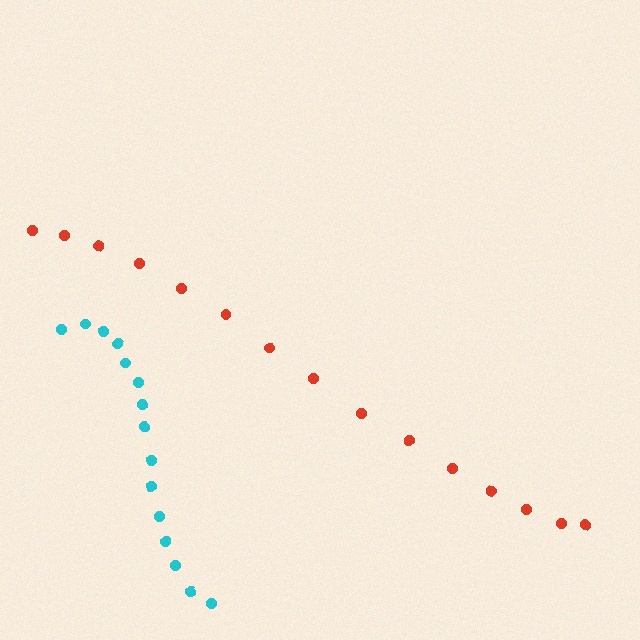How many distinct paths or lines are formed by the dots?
There are 2 distinct paths.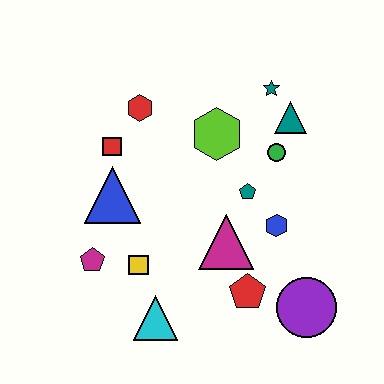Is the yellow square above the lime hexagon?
No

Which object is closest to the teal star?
The teal triangle is closest to the teal star.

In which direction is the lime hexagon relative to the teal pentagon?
The lime hexagon is above the teal pentagon.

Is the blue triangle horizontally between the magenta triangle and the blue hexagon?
No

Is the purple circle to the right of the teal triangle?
Yes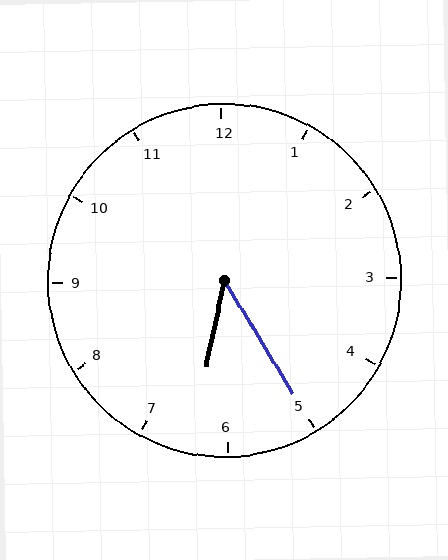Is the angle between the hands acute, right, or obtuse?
It is acute.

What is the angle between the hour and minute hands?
Approximately 42 degrees.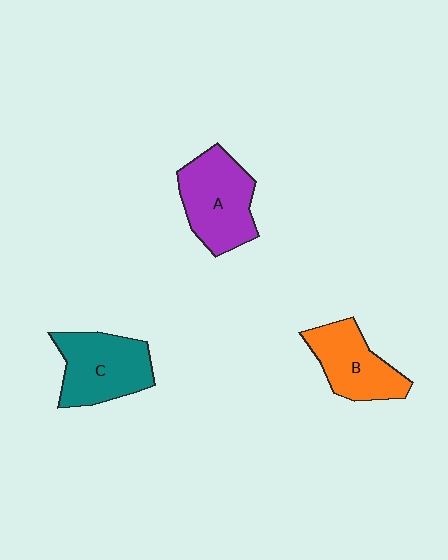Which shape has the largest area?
Shape A (purple).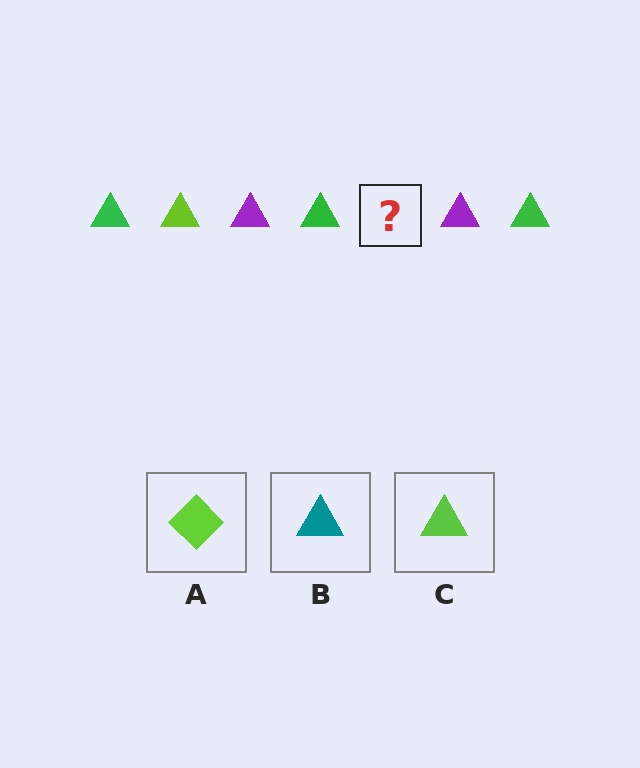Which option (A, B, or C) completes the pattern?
C.